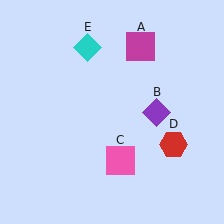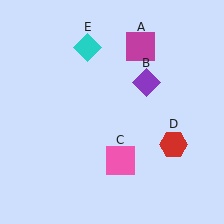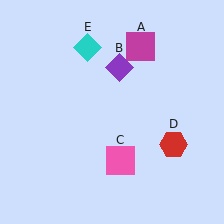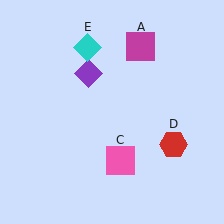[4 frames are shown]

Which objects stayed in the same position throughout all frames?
Magenta square (object A) and pink square (object C) and red hexagon (object D) and cyan diamond (object E) remained stationary.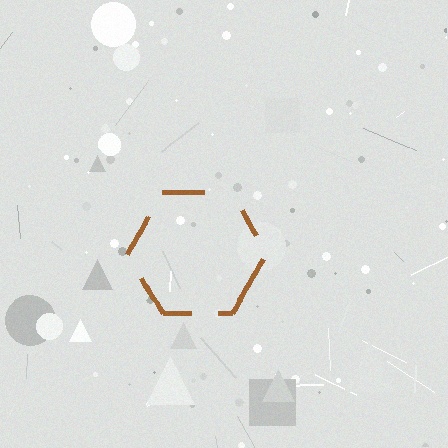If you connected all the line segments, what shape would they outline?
They would outline a hexagon.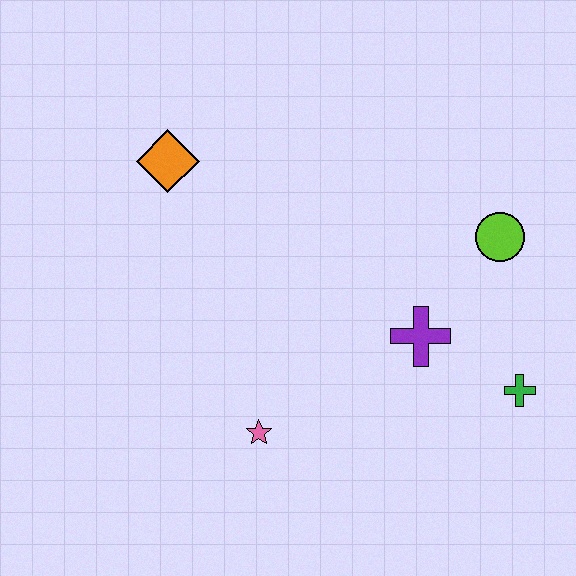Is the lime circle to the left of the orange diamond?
No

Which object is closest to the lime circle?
The purple cross is closest to the lime circle.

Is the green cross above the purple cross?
No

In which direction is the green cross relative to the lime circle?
The green cross is below the lime circle.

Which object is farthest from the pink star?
The lime circle is farthest from the pink star.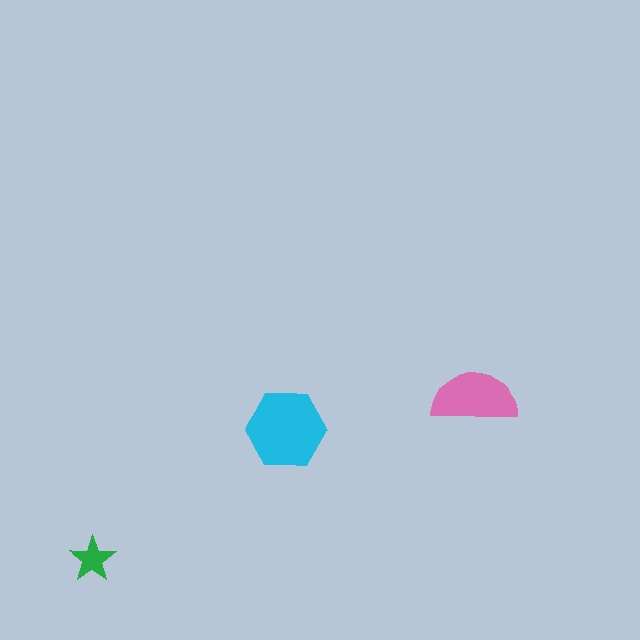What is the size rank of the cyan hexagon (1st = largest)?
1st.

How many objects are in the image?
There are 3 objects in the image.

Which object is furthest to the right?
The pink semicircle is rightmost.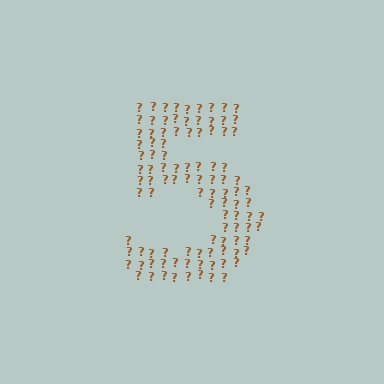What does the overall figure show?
The overall figure shows the digit 5.